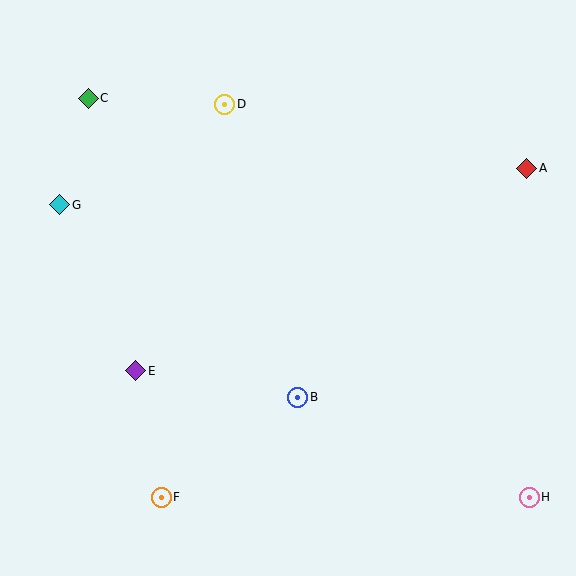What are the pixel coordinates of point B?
Point B is at (298, 397).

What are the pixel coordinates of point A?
Point A is at (527, 168).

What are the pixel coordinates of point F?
Point F is at (161, 497).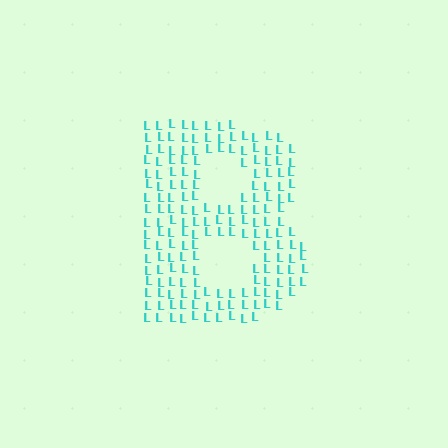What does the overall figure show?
The overall figure shows the letter B.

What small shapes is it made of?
It is made of small letter L's.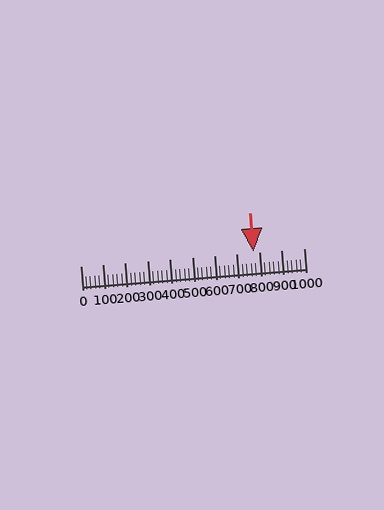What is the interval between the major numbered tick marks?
The major tick marks are spaced 100 units apart.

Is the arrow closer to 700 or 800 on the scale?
The arrow is closer to 800.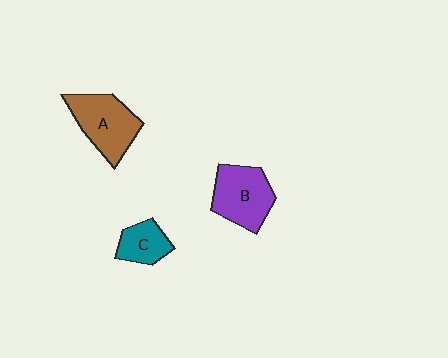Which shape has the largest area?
Shape A (brown).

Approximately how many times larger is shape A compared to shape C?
Approximately 1.8 times.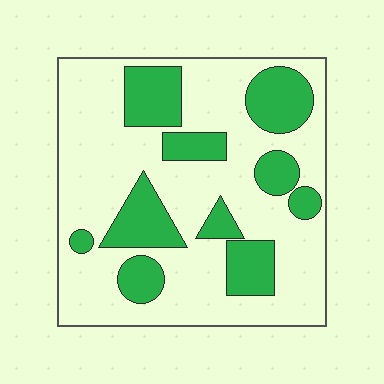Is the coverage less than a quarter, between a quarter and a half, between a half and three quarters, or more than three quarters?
Between a quarter and a half.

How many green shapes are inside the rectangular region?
10.